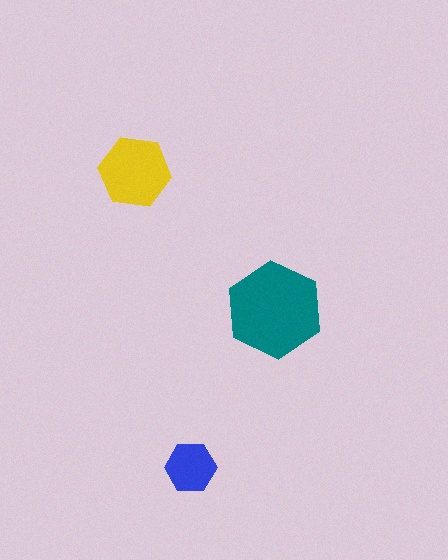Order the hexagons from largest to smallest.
the teal one, the yellow one, the blue one.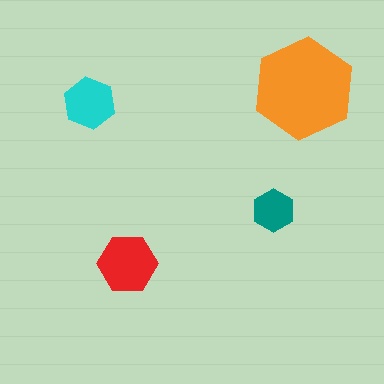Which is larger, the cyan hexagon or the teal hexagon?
The cyan one.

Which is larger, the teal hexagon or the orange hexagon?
The orange one.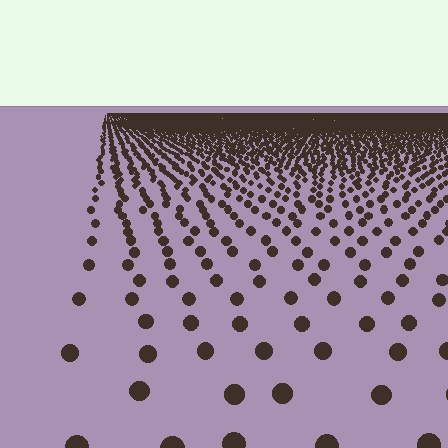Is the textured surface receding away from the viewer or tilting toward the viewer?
The surface is receding away from the viewer. Texture elements get smaller and denser toward the top.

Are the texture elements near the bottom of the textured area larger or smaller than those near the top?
Larger. Near the bottom, elements are closer to the viewer and appear at a bigger on-screen size.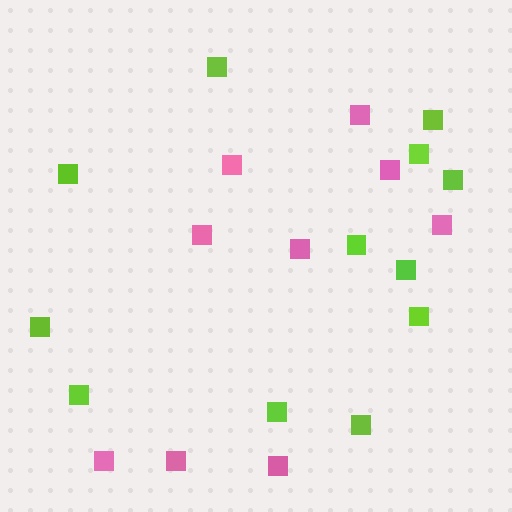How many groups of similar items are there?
There are 2 groups: one group of lime squares (12) and one group of pink squares (9).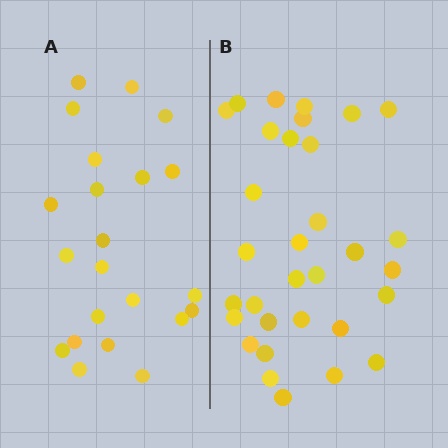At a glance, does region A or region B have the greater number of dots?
Region B (the right region) has more dots.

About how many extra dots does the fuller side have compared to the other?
Region B has roughly 10 or so more dots than region A.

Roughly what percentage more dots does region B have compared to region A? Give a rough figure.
About 45% more.